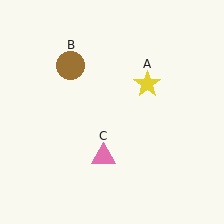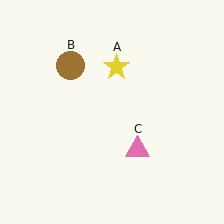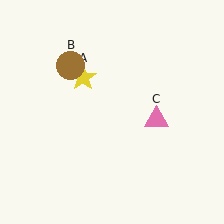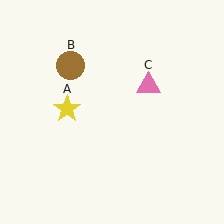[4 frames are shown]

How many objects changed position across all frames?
2 objects changed position: yellow star (object A), pink triangle (object C).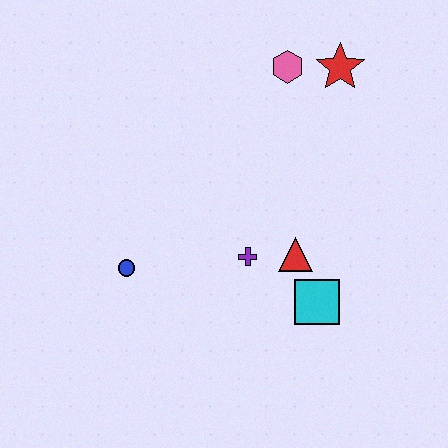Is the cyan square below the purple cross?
Yes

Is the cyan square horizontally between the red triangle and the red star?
Yes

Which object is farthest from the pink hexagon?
The blue circle is farthest from the pink hexagon.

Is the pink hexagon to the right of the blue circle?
Yes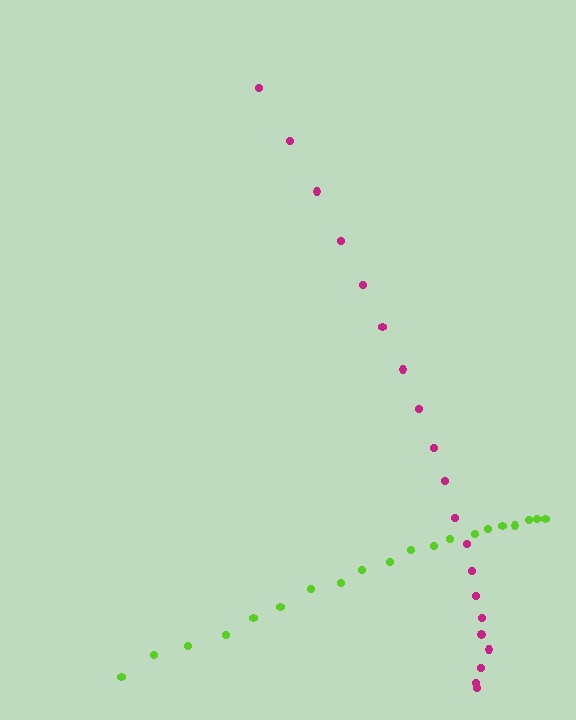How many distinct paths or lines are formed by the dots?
There are 2 distinct paths.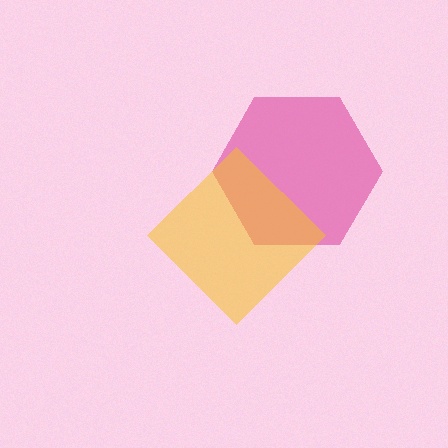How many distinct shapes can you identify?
There are 2 distinct shapes: a pink hexagon, a yellow diamond.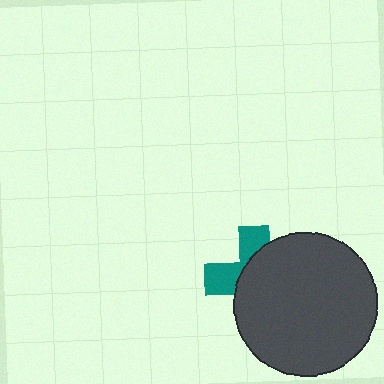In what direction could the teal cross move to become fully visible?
The teal cross could move left. That would shift it out from behind the dark gray circle entirely.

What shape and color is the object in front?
The object in front is a dark gray circle.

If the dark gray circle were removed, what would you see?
You would see the complete teal cross.